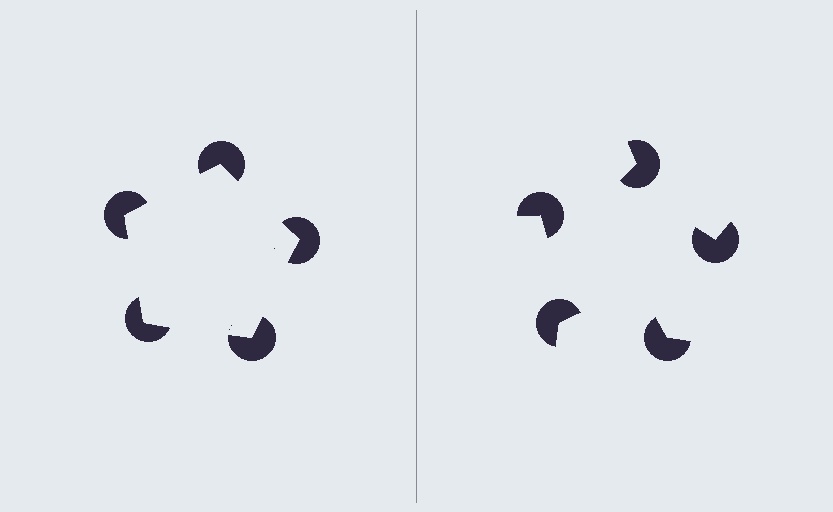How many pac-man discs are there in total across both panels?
10 — 5 on each side.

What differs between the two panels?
The pac-man discs are positioned identically on both sides; only the wedge orientations differ. On the left they align to a pentagon; on the right they are misaligned.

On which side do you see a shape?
An illusory pentagon appears on the left side. On the right side the wedge cuts are rotated, so no coherent shape forms.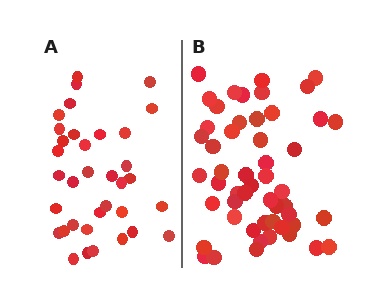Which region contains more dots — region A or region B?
Region B (the right region) has more dots.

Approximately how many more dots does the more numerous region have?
Region B has approximately 15 more dots than region A.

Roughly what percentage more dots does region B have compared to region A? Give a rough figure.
About 50% more.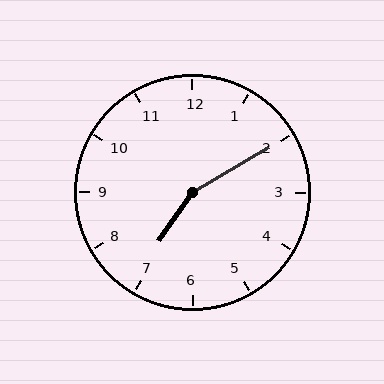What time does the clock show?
7:10.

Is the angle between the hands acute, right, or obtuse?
It is obtuse.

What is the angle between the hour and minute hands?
Approximately 155 degrees.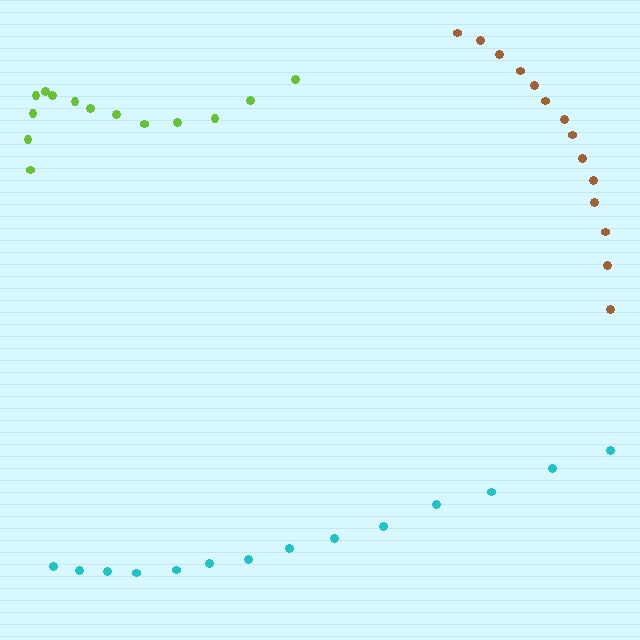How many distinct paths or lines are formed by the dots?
There are 3 distinct paths.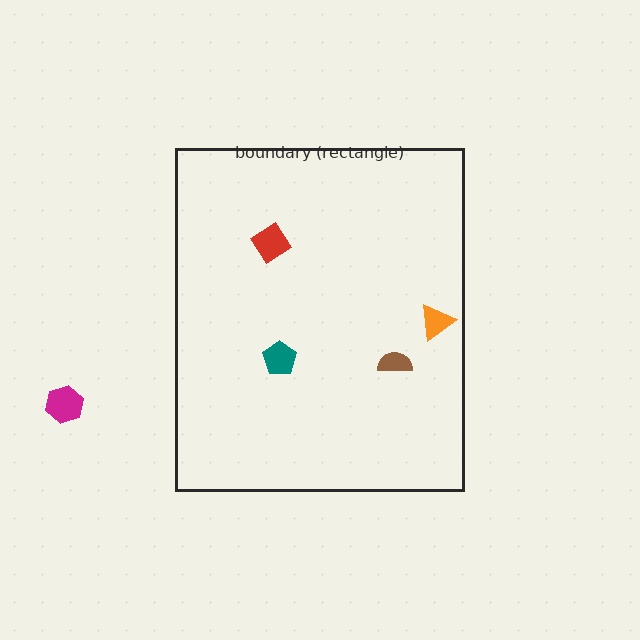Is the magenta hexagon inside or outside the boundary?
Outside.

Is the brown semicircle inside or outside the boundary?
Inside.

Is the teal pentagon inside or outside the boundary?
Inside.